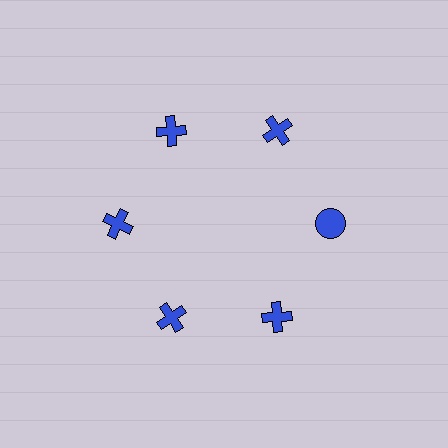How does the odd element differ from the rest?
It has a different shape: circle instead of cross.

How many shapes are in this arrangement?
There are 6 shapes arranged in a ring pattern.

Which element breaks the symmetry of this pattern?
The blue circle at roughly the 3 o'clock position breaks the symmetry. All other shapes are blue crosses.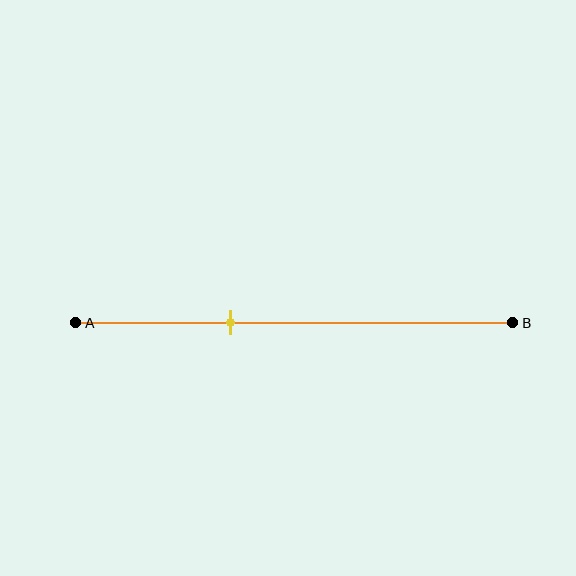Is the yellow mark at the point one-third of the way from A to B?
Yes, the mark is approximately at the one-third point.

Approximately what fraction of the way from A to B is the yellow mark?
The yellow mark is approximately 35% of the way from A to B.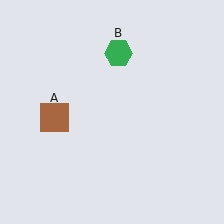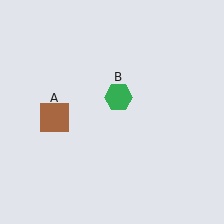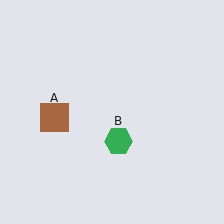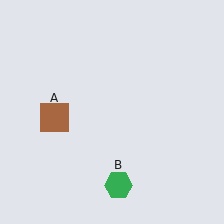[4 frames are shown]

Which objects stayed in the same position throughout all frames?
Brown square (object A) remained stationary.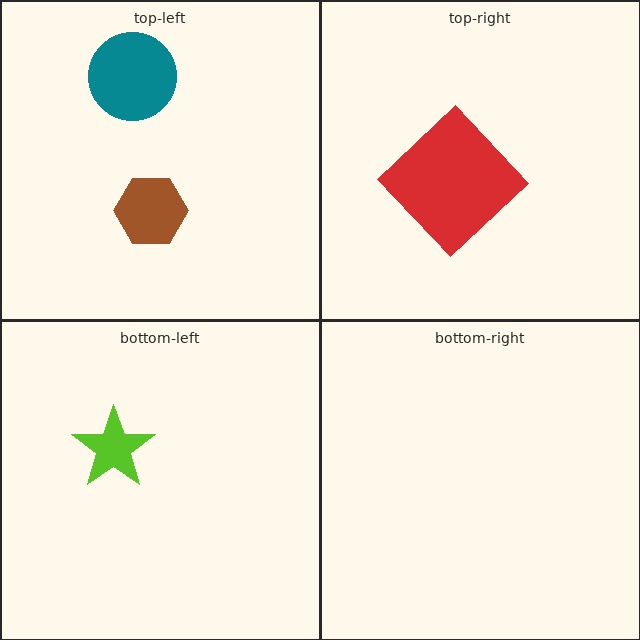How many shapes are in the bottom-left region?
1.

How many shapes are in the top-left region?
2.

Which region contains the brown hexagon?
The top-left region.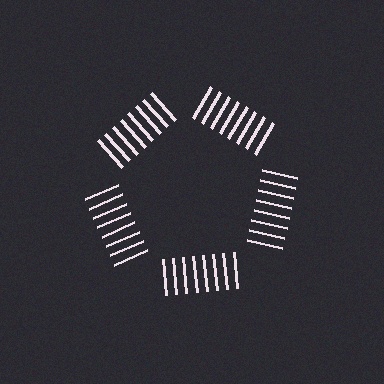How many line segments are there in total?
40 — 8 along each of the 5 edges.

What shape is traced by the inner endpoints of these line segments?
An illusory pentagon — the line segments terminate on its edges but no continuous stroke is drawn.